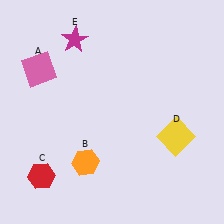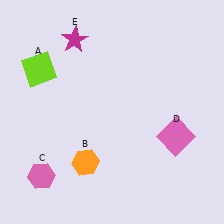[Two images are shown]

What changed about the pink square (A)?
In Image 1, A is pink. In Image 2, it changed to lime.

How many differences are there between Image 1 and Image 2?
There are 3 differences between the two images.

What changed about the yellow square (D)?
In Image 1, D is yellow. In Image 2, it changed to pink.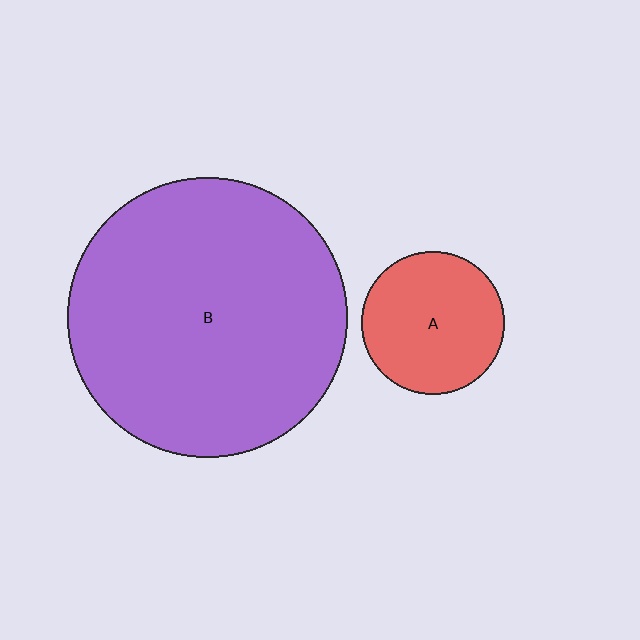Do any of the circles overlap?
No, none of the circles overlap.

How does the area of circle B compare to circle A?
Approximately 3.8 times.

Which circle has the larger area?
Circle B (purple).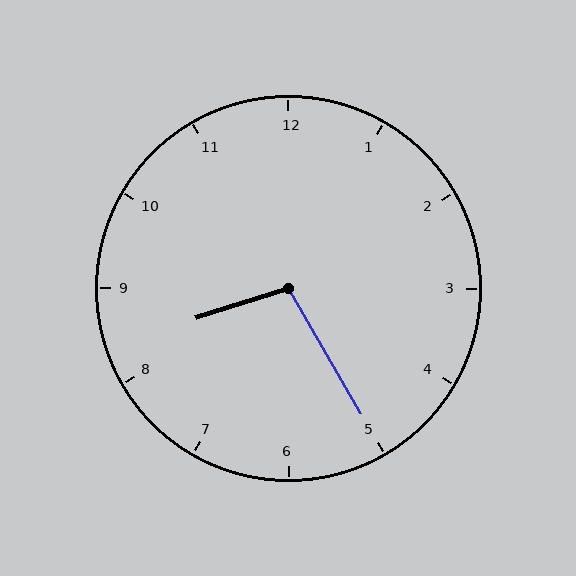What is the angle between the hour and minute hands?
Approximately 102 degrees.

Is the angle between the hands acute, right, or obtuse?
It is obtuse.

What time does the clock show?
8:25.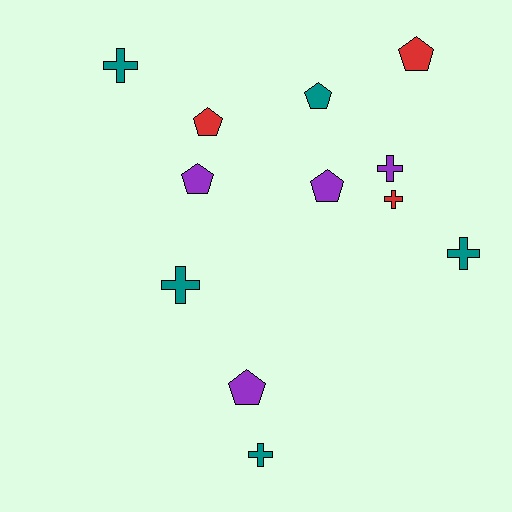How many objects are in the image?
There are 12 objects.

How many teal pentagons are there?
There is 1 teal pentagon.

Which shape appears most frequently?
Pentagon, with 6 objects.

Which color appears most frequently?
Teal, with 5 objects.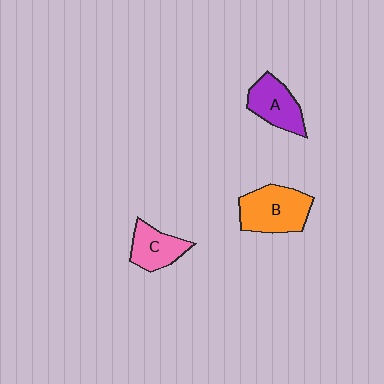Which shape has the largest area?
Shape B (orange).